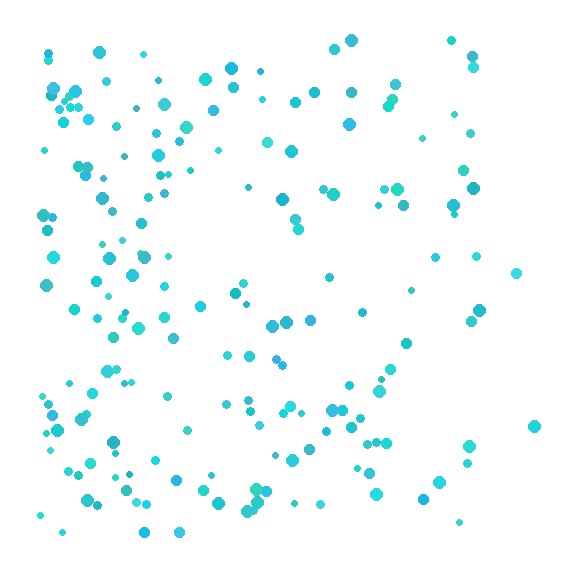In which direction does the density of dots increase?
From right to left, with the left side densest.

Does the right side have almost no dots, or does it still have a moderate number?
Still a moderate number, just noticeably fewer than the left.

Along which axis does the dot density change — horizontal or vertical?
Horizontal.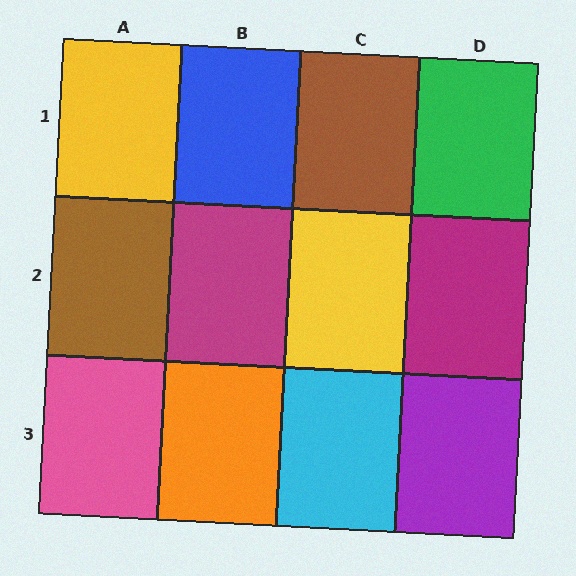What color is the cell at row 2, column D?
Magenta.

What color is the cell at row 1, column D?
Green.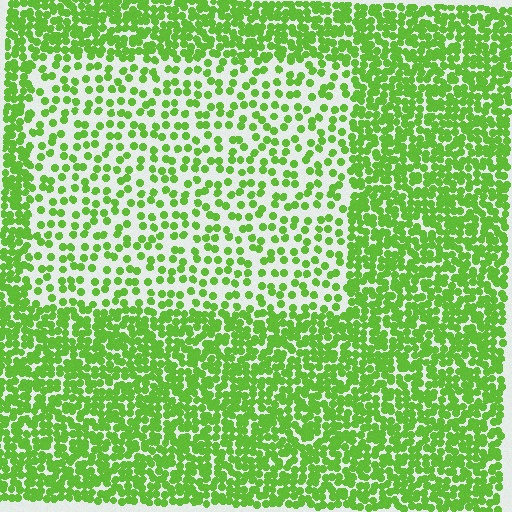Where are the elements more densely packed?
The elements are more densely packed outside the rectangle boundary.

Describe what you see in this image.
The image contains small lime elements arranged at two different densities. A rectangle-shaped region is visible where the elements are less densely packed than the surrounding area.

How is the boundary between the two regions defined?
The boundary is defined by a change in element density (approximately 2.4x ratio). All elements are the same color, size, and shape.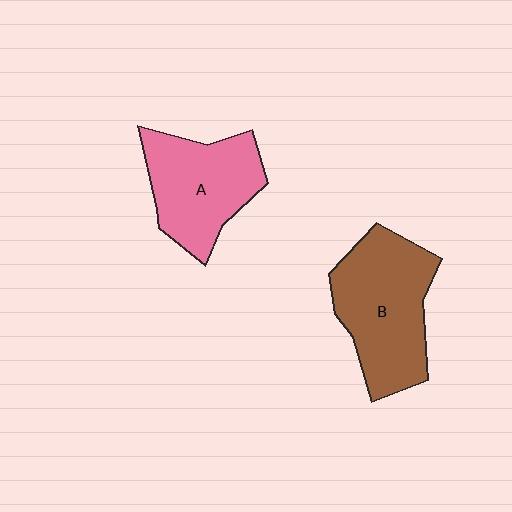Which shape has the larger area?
Shape B (brown).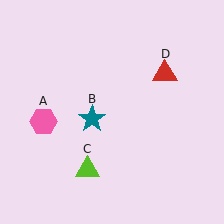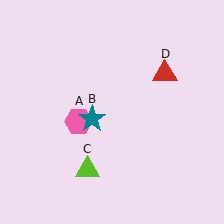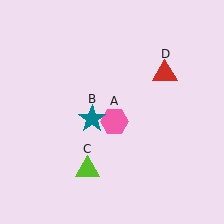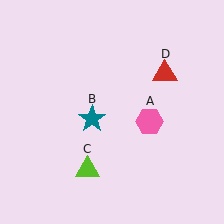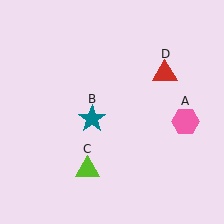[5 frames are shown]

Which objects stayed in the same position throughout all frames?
Teal star (object B) and lime triangle (object C) and red triangle (object D) remained stationary.